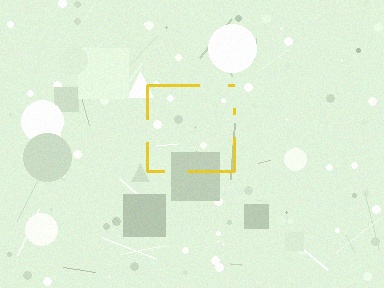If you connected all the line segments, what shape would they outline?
They would outline a square.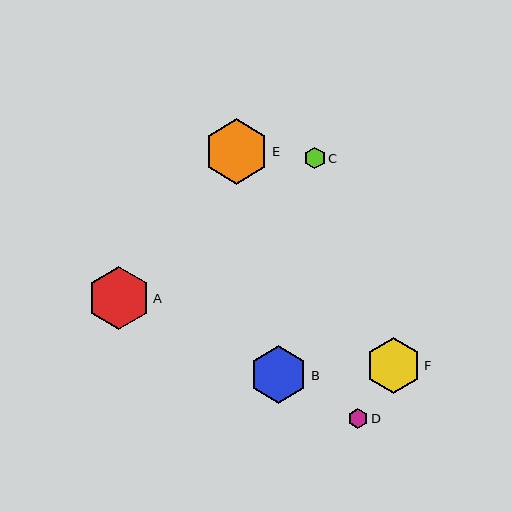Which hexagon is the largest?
Hexagon E is the largest with a size of approximately 65 pixels.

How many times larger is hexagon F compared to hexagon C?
Hexagon F is approximately 2.6 times the size of hexagon C.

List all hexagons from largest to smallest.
From largest to smallest: E, A, B, F, C, D.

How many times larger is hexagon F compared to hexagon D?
Hexagon F is approximately 2.8 times the size of hexagon D.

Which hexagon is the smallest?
Hexagon D is the smallest with a size of approximately 20 pixels.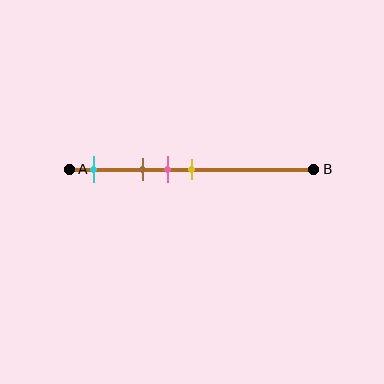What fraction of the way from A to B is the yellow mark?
The yellow mark is approximately 50% (0.5) of the way from A to B.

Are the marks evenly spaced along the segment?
No, the marks are not evenly spaced.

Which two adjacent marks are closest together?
The pink and yellow marks are the closest adjacent pair.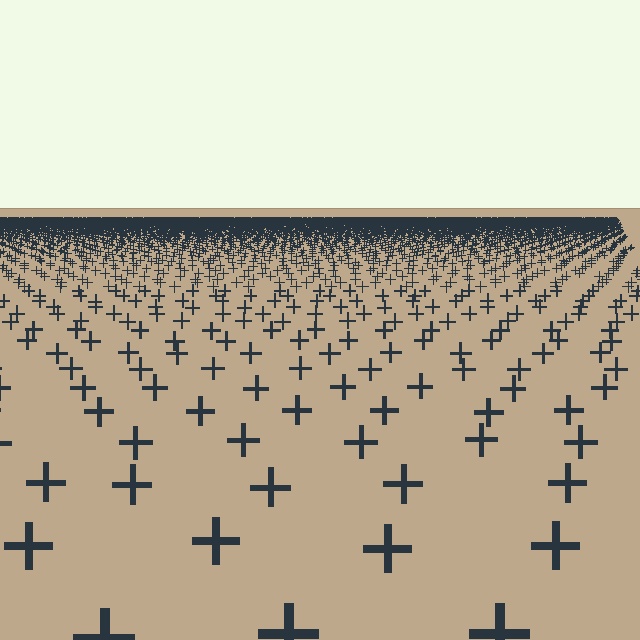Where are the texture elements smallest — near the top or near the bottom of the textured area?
Near the top.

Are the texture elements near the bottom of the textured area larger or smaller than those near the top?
Larger. Near the bottom, elements are closer to the viewer and appear at a bigger on-screen size.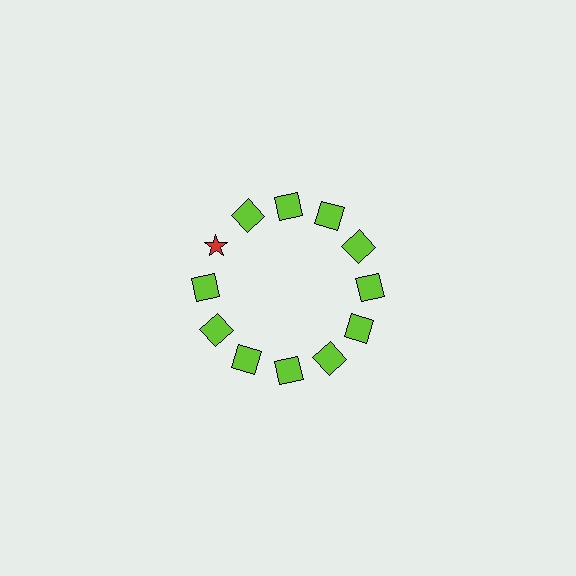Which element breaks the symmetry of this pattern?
The red star at roughly the 10 o'clock position breaks the symmetry. All other shapes are lime squares.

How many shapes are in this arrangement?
There are 12 shapes arranged in a ring pattern.